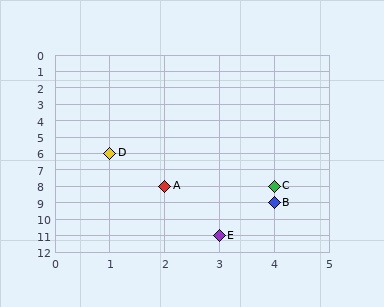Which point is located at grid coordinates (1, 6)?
Point D is at (1, 6).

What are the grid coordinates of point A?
Point A is at grid coordinates (2, 8).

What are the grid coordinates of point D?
Point D is at grid coordinates (1, 6).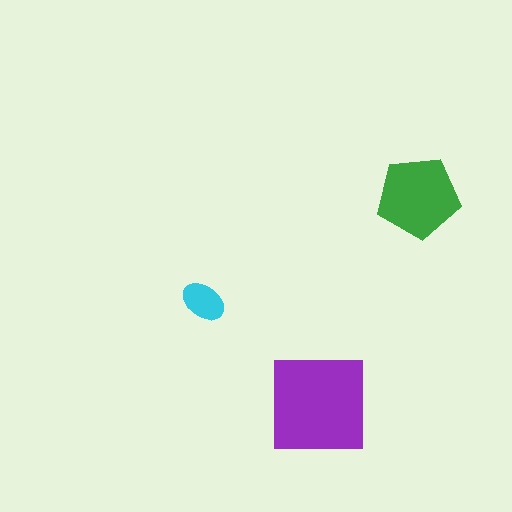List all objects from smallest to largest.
The cyan ellipse, the green pentagon, the purple square.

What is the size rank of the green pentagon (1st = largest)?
2nd.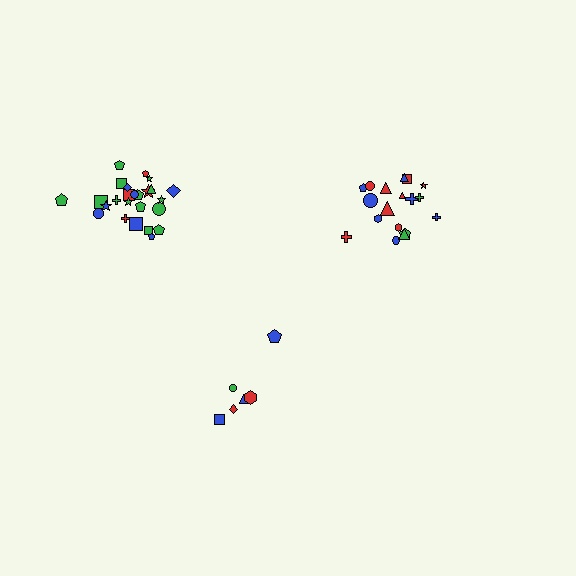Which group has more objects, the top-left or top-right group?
The top-left group.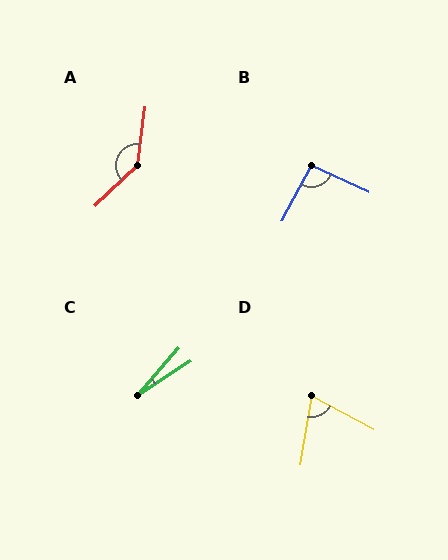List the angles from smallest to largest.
C (16°), D (71°), B (93°), A (141°).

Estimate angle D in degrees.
Approximately 71 degrees.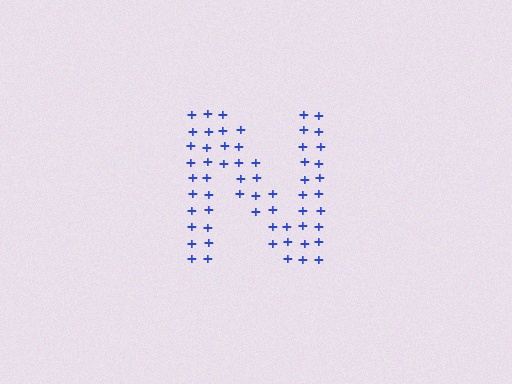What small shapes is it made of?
It is made of small plus signs.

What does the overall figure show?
The overall figure shows the letter N.